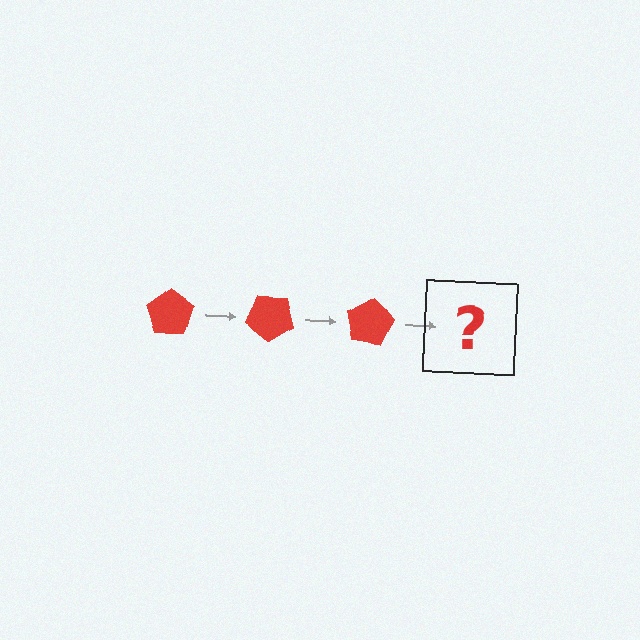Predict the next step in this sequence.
The next step is a red pentagon rotated 120 degrees.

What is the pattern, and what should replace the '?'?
The pattern is that the pentagon rotates 40 degrees each step. The '?' should be a red pentagon rotated 120 degrees.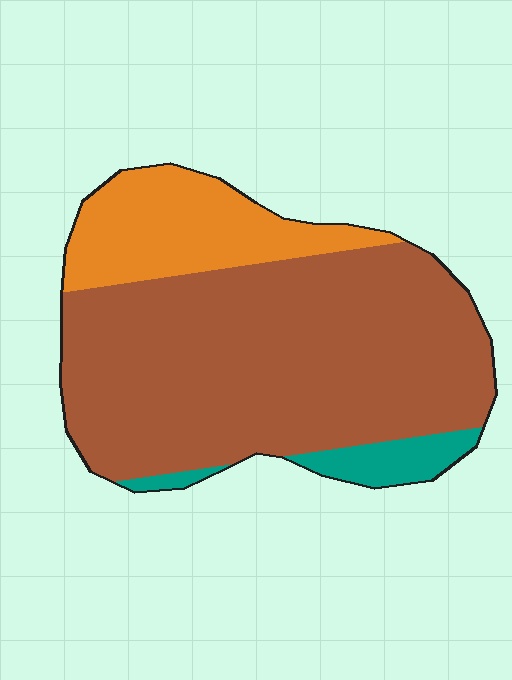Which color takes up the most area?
Brown, at roughly 70%.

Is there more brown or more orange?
Brown.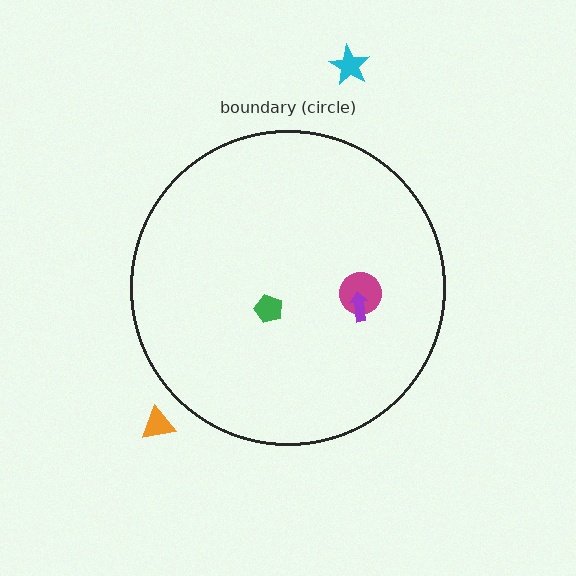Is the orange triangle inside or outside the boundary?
Outside.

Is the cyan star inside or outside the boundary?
Outside.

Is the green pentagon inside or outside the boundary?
Inside.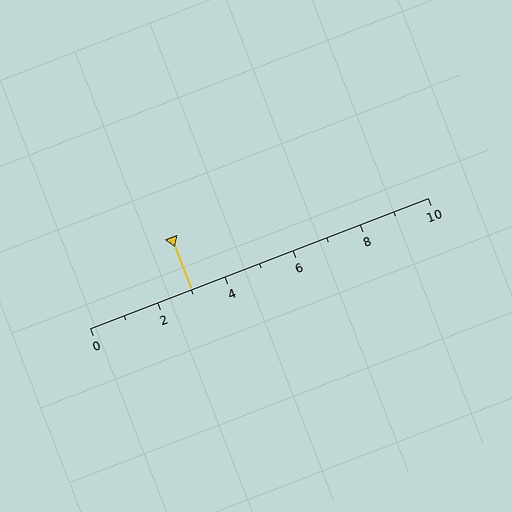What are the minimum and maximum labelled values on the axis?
The axis runs from 0 to 10.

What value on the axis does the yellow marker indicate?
The marker indicates approximately 3.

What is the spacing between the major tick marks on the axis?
The major ticks are spaced 2 apart.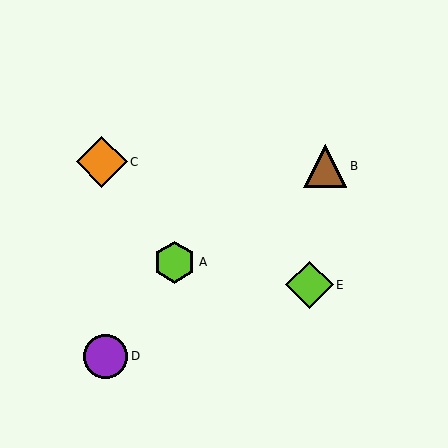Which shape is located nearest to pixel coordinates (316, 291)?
The lime diamond (labeled E) at (309, 285) is nearest to that location.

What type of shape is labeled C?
Shape C is an orange diamond.